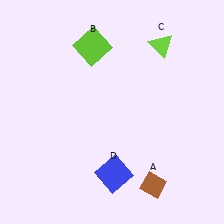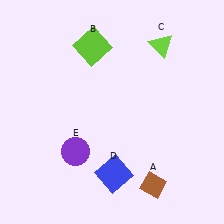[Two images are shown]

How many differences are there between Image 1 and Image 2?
There is 1 difference between the two images.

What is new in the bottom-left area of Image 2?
A purple circle (E) was added in the bottom-left area of Image 2.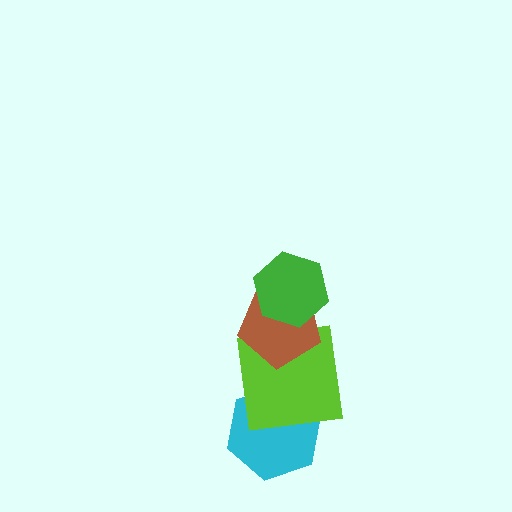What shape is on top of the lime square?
The brown pentagon is on top of the lime square.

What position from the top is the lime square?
The lime square is 3rd from the top.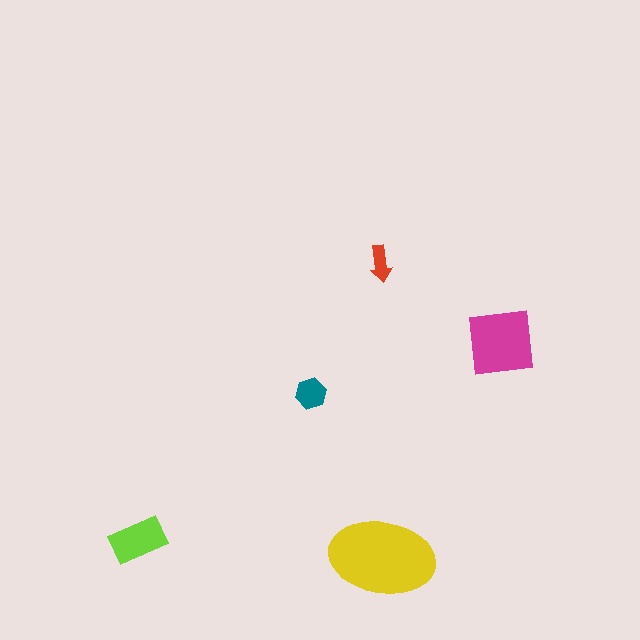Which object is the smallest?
The red arrow.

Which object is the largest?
The yellow ellipse.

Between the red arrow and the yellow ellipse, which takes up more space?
The yellow ellipse.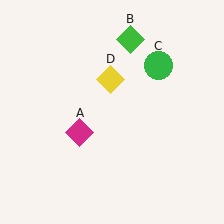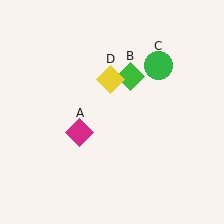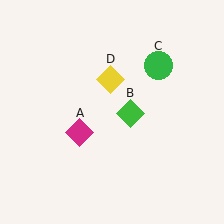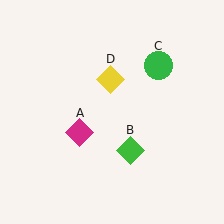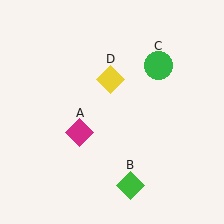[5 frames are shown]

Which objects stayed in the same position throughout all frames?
Magenta diamond (object A) and green circle (object C) and yellow diamond (object D) remained stationary.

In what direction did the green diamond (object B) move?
The green diamond (object B) moved down.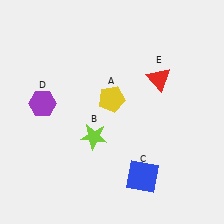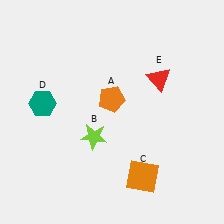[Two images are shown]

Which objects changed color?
A changed from yellow to orange. C changed from blue to orange. D changed from purple to teal.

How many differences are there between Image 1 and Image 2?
There are 3 differences between the two images.